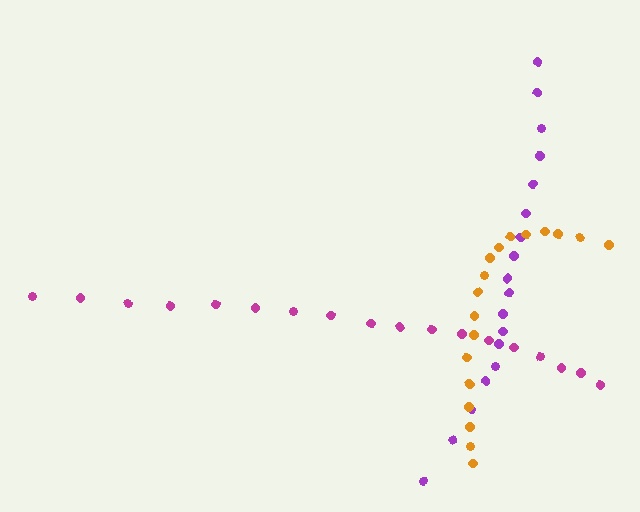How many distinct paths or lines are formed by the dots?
There are 3 distinct paths.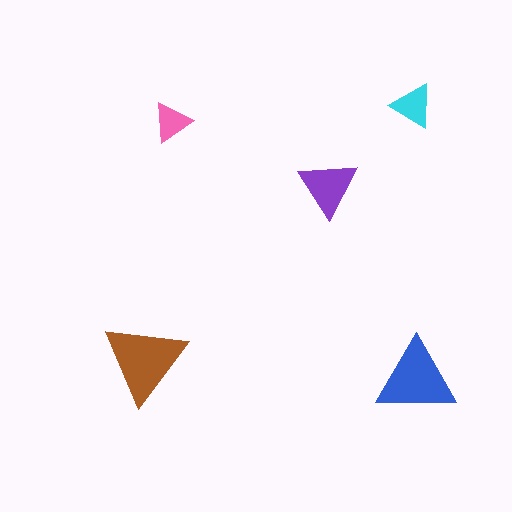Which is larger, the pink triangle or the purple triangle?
The purple one.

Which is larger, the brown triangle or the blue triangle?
The brown one.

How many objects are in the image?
There are 5 objects in the image.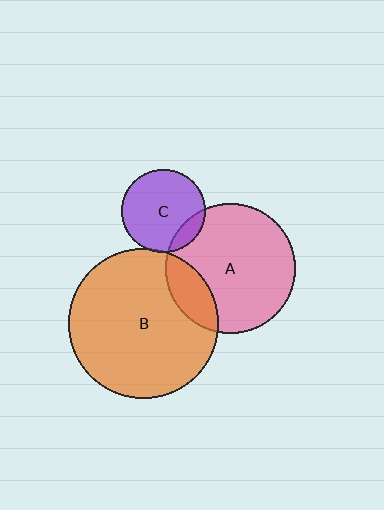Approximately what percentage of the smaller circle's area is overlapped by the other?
Approximately 15%.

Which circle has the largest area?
Circle B (orange).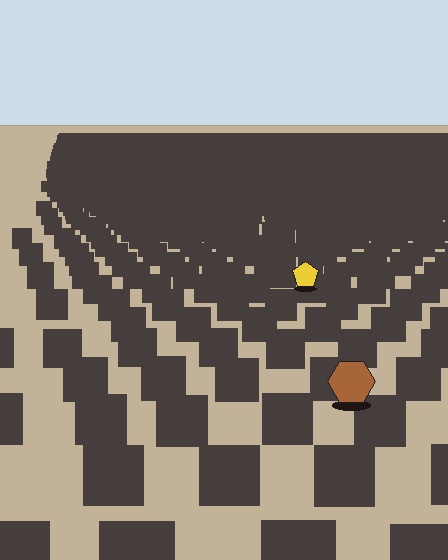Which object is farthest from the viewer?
The yellow pentagon is farthest from the viewer. It appears smaller and the ground texture around it is denser.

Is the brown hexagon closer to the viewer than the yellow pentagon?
Yes. The brown hexagon is closer — you can tell from the texture gradient: the ground texture is coarser near it.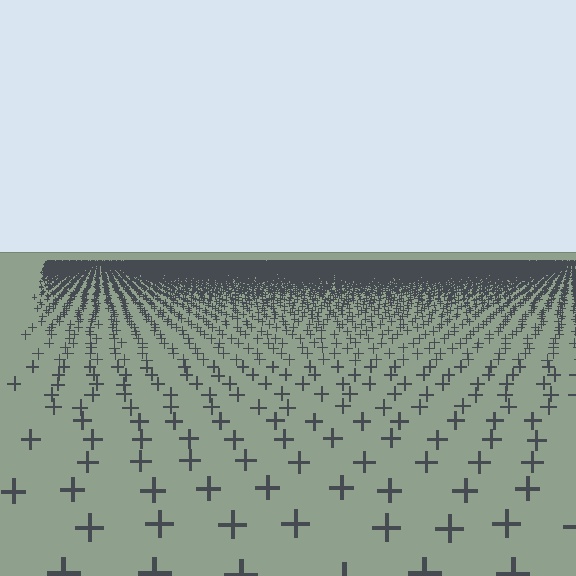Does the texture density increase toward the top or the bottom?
Density increases toward the top.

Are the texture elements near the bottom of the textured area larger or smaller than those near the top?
Larger. Near the bottom, elements are closer to the viewer and appear at a bigger on-screen size.